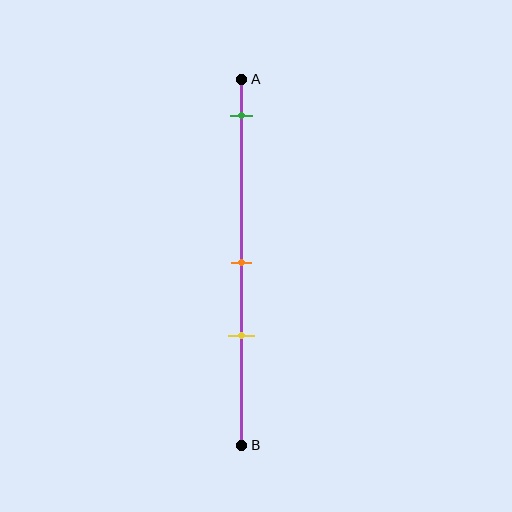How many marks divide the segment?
There are 3 marks dividing the segment.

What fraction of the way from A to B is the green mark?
The green mark is approximately 10% (0.1) of the way from A to B.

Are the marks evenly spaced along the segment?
No, the marks are not evenly spaced.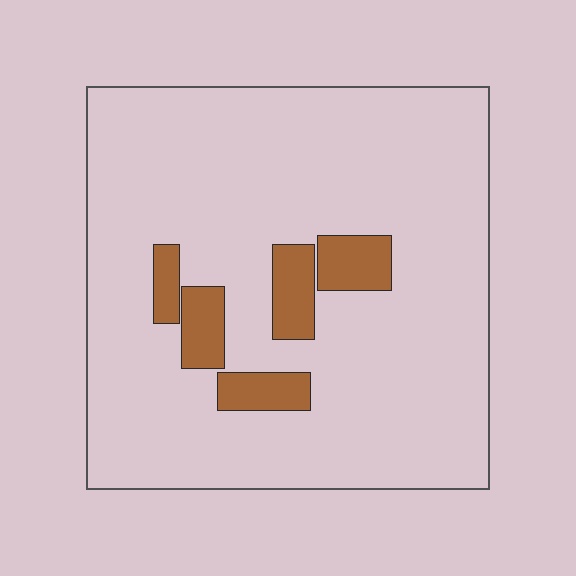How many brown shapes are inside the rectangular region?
5.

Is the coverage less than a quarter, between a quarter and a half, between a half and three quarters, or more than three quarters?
Less than a quarter.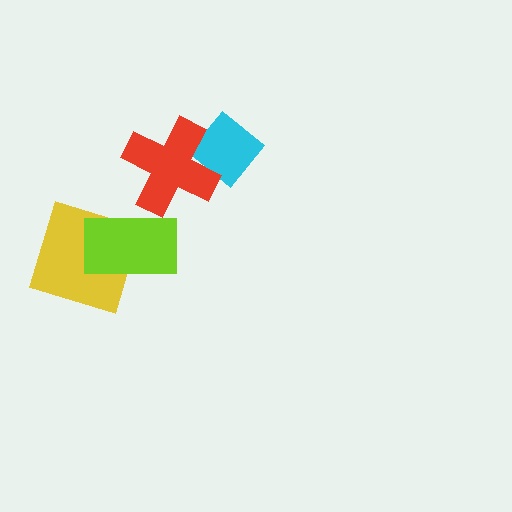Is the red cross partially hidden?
No, no other shape covers it.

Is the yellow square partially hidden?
Yes, it is partially covered by another shape.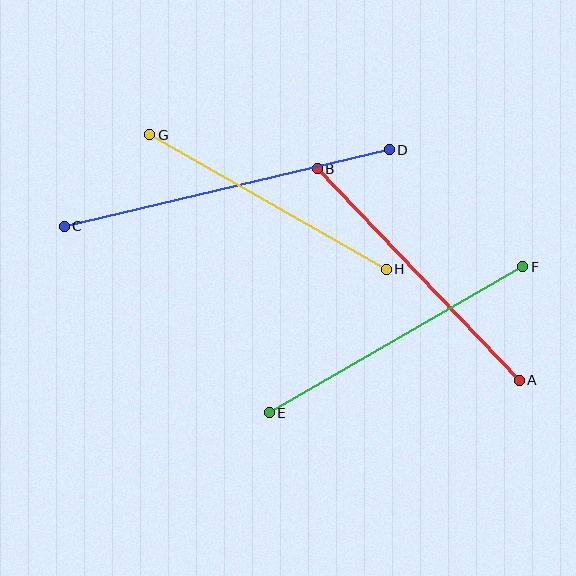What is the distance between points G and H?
The distance is approximately 272 pixels.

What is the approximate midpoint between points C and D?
The midpoint is at approximately (227, 188) pixels.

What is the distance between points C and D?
The distance is approximately 334 pixels.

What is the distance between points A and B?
The distance is approximately 292 pixels.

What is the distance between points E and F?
The distance is approximately 293 pixels.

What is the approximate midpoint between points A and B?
The midpoint is at approximately (418, 274) pixels.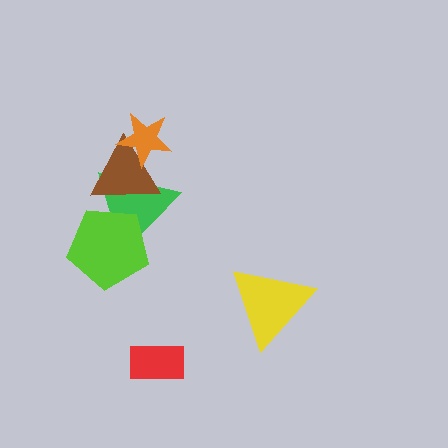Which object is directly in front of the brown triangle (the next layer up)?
The lime pentagon is directly in front of the brown triangle.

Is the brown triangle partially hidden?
Yes, it is partially covered by another shape.